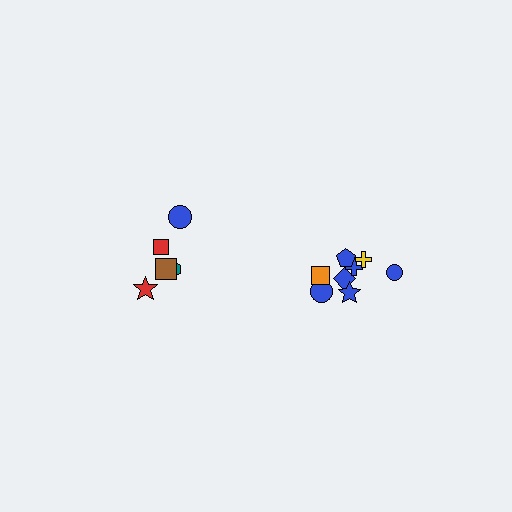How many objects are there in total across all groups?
There are 13 objects.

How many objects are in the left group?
There are 5 objects.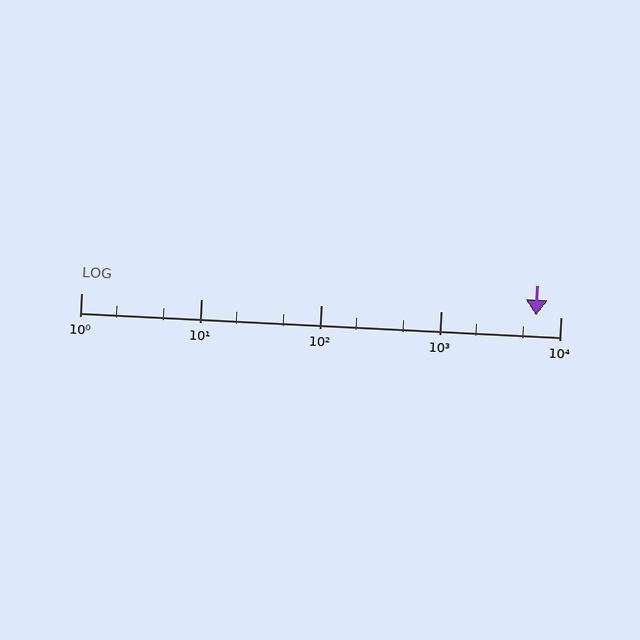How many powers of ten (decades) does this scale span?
The scale spans 4 decades, from 1 to 10000.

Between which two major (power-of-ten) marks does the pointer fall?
The pointer is between 1000 and 10000.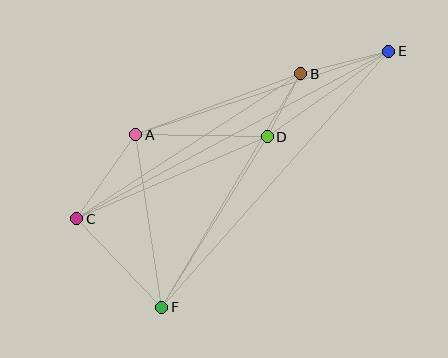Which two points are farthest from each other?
Points C and E are farthest from each other.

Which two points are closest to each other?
Points B and D are closest to each other.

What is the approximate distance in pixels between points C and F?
The distance between C and F is approximately 123 pixels.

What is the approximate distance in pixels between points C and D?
The distance between C and D is approximately 207 pixels.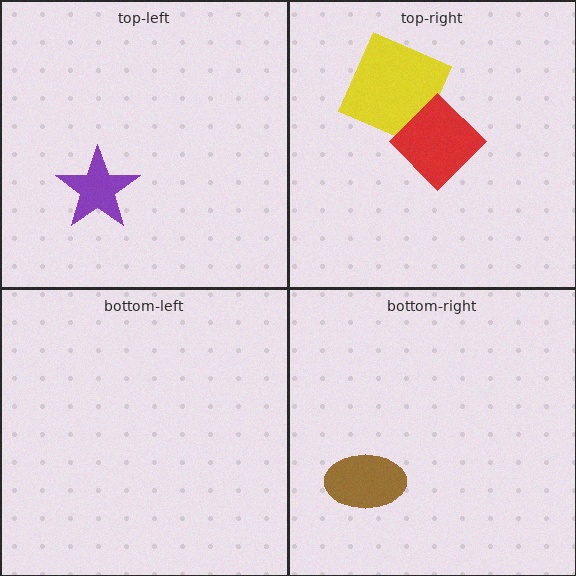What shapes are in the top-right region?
The yellow square, the red diamond.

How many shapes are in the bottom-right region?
1.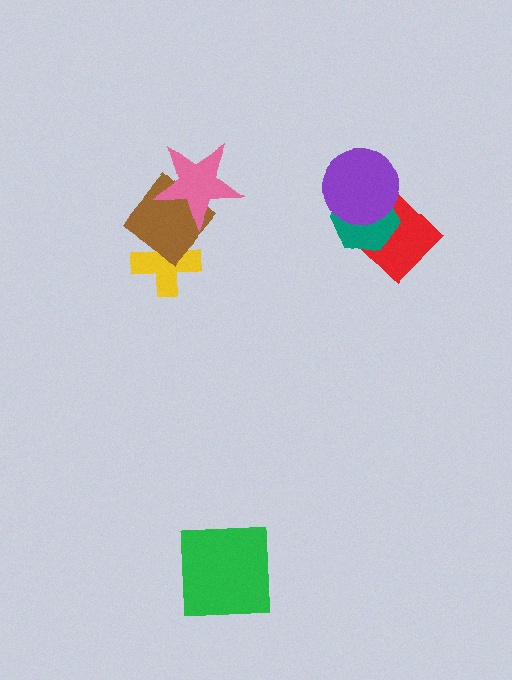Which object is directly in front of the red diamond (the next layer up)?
The teal hexagon is directly in front of the red diamond.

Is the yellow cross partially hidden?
Yes, it is partially covered by another shape.